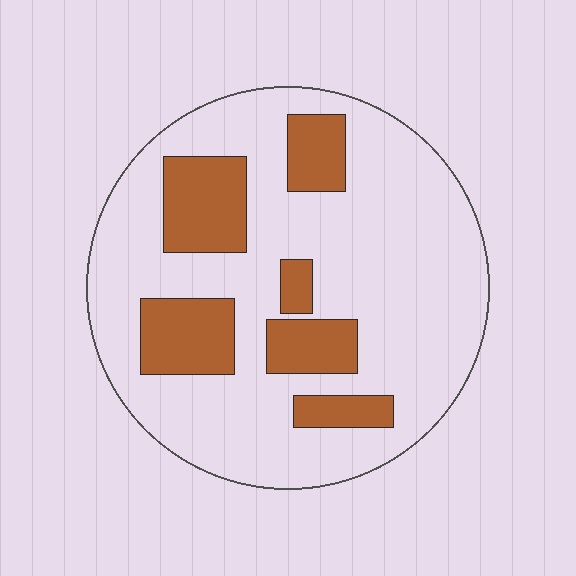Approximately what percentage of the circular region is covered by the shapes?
Approximately 25%.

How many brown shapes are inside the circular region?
6.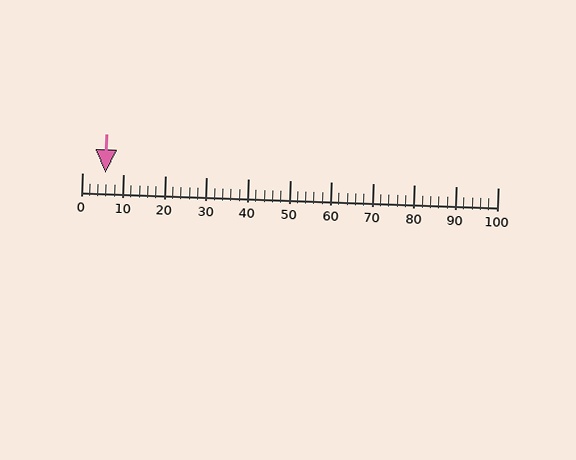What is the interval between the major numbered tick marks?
The major tick marks are spaced 10 units apart.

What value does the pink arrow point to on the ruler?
The pink arrow points to approximately 6.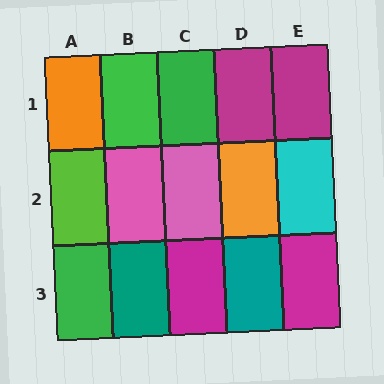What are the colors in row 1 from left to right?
Orange, green, green, magenta, magenta.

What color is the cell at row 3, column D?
Teal.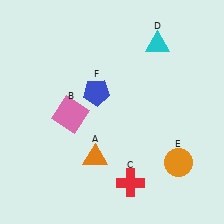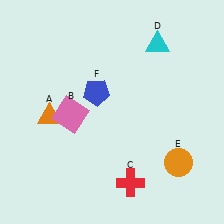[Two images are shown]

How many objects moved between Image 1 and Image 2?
1 object moved between the two images.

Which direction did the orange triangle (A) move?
The orange triangle (A) moved left.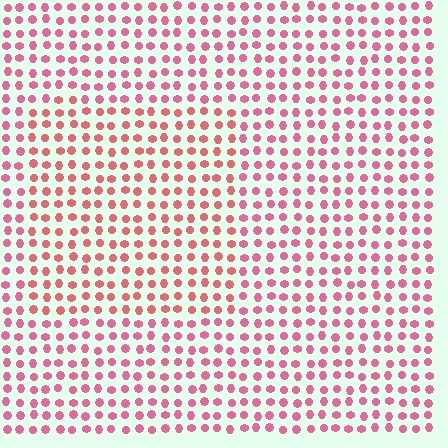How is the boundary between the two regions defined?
The boundary is defined purely by a slight shift in hue (about 21 degrees). Spacing, size, and orientation are identical on both sides.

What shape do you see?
I see a rectangle.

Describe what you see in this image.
The image is filled with small pink elements in a uniform arrangement. A rectangle-shaped region is visible where the elements are tinted to a slightly different hue, forming a subtle color boundary.